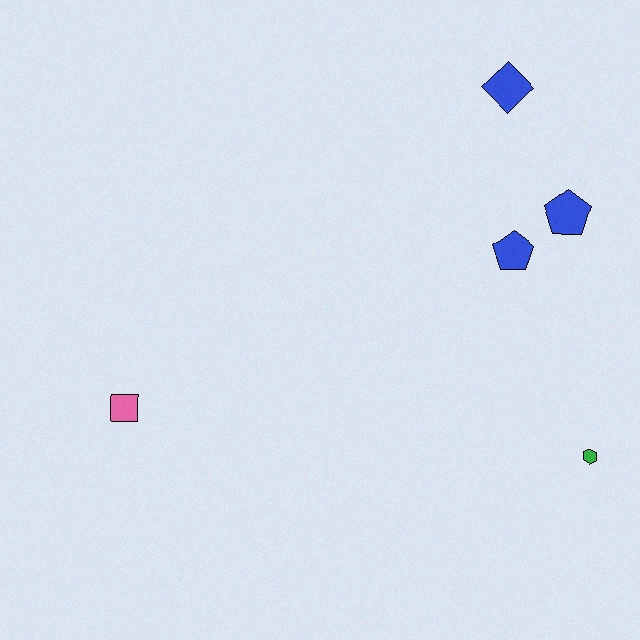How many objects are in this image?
There are 5 objects.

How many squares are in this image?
There is 1 square.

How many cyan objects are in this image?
There are no cyan objects.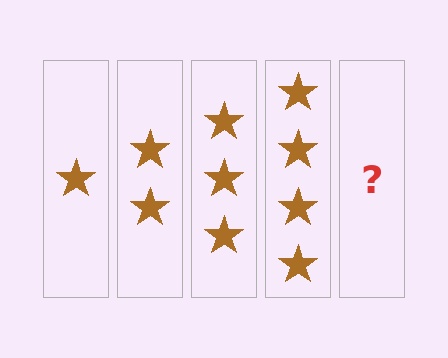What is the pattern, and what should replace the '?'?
The pattern is that each step adds one more star. The '?' should be 5 stars.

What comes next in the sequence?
The next element should be 5 stars.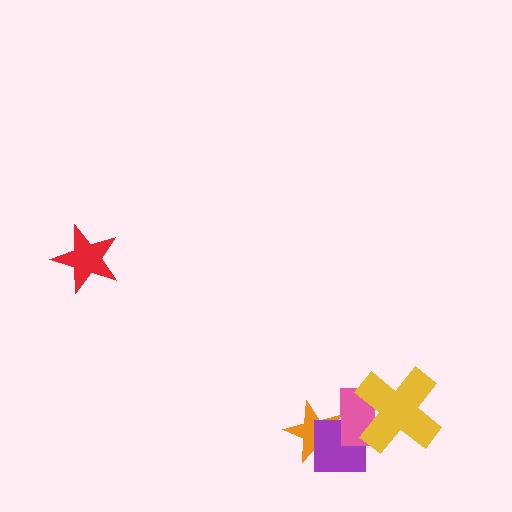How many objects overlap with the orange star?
2 objects overlap with the orange star.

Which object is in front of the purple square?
The pink rectangle is in front of the purple square.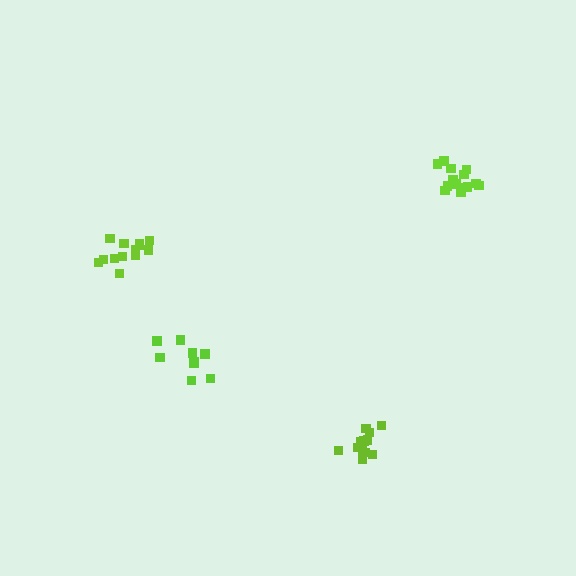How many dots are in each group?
Group 1: 13 dots, Group 2: 14 dots, Group 3: 11 dots, Group 4: 13 dots (51 total).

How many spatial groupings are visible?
There are 4 spatial groupings.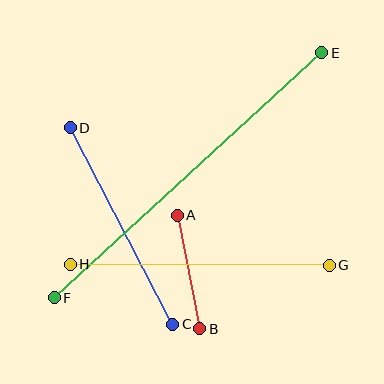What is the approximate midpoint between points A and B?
The midpoint is at approximately (188, 272) pixels.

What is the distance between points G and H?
The distance is approximately 259 pixels.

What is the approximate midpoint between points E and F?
The midpoint is at approximately (188, 175) pixels.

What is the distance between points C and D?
The distance is approximately 222 pixels.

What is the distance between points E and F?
The distance is approximately 363 pixels.